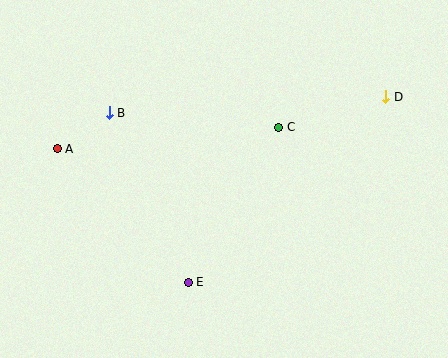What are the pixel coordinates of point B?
Point B is at (109, 113).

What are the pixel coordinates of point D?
Point D is at (386, 97).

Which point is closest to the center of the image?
Point C at (279, 127) is closest to the center.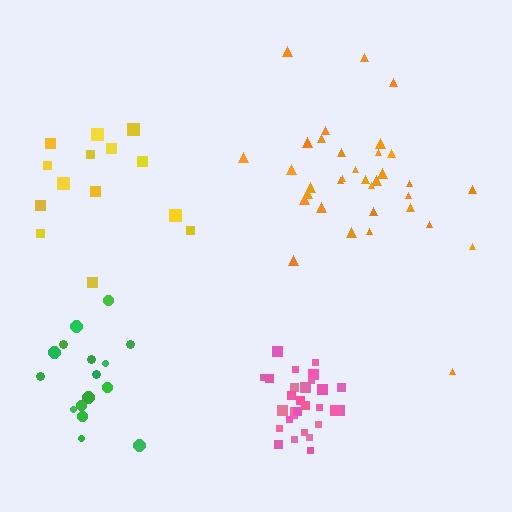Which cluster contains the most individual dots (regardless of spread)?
Orange (34).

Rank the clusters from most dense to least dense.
pink, orange, green, yellow.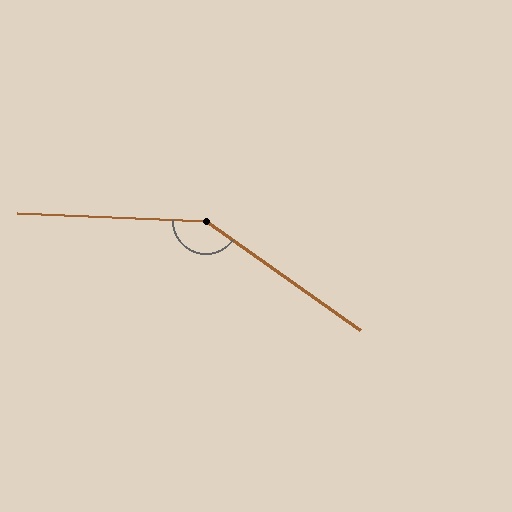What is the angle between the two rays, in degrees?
Approximately 147 degrees.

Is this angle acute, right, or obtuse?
It is obtuse.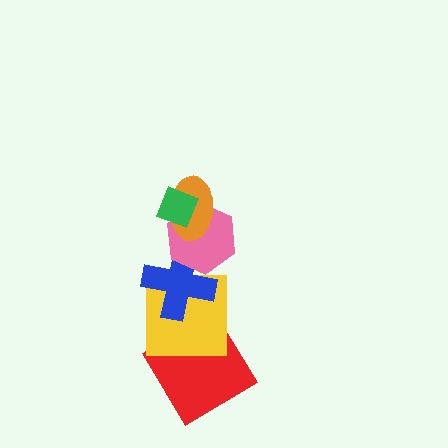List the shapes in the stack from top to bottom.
From top to bottom: the green diamond, the orange ellipse, the pink hexagon, the blue cross, the yellow square, the red diamond.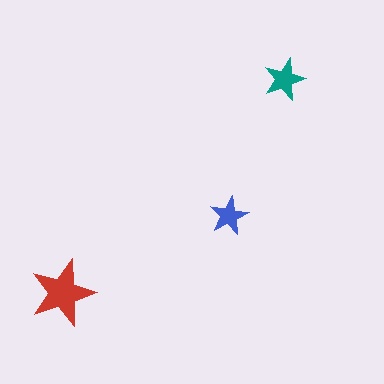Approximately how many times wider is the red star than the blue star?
About 1.5 times wider.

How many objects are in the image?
There are 3 objects in the image.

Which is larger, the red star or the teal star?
The red one.